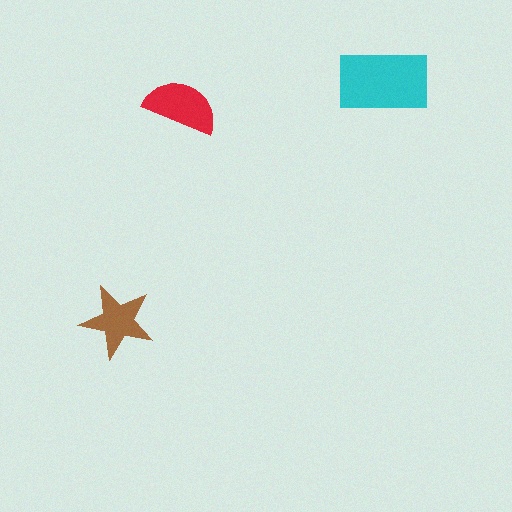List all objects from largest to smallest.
The cyan rectangle, the red semicircle, the brown star.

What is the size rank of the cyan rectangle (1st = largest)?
1st.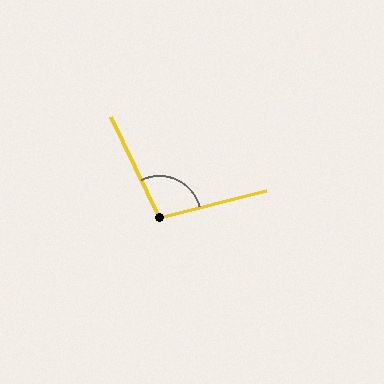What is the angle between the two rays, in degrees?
Approximately 102 degrees.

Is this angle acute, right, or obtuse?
It is obtuse.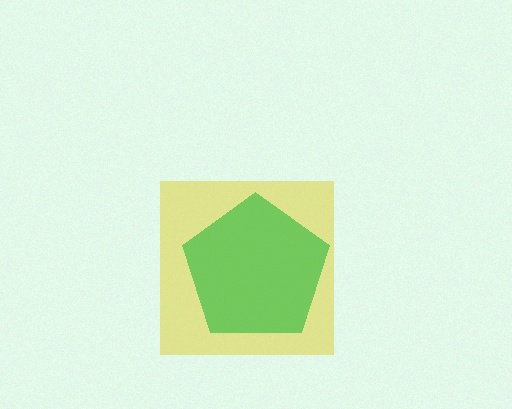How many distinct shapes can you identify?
There are 2 distinct shapes: a yellow square, a green pentagon.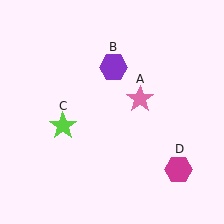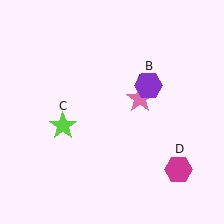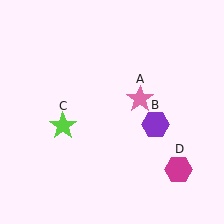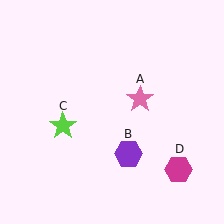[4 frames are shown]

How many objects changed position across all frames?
1 object changed position: purple hexagon (object B).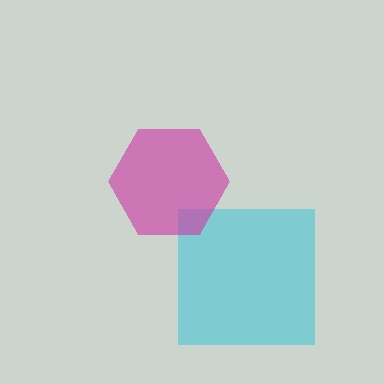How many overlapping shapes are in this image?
There are 2 overlapping shapes in the image.